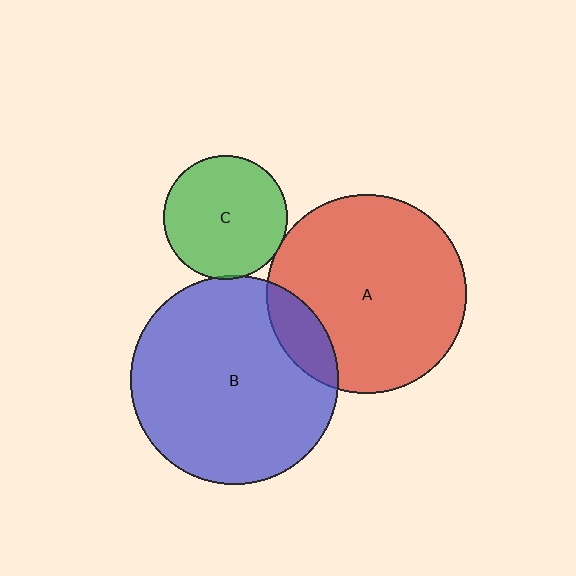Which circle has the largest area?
Circle B (blue).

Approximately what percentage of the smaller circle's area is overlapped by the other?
Approximately 5%.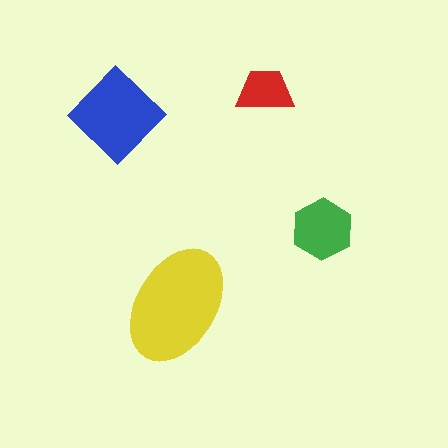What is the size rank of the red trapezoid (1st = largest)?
4th.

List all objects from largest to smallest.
The yellow ellipse, the blue diamond, the green hexagon, the red trapezoid.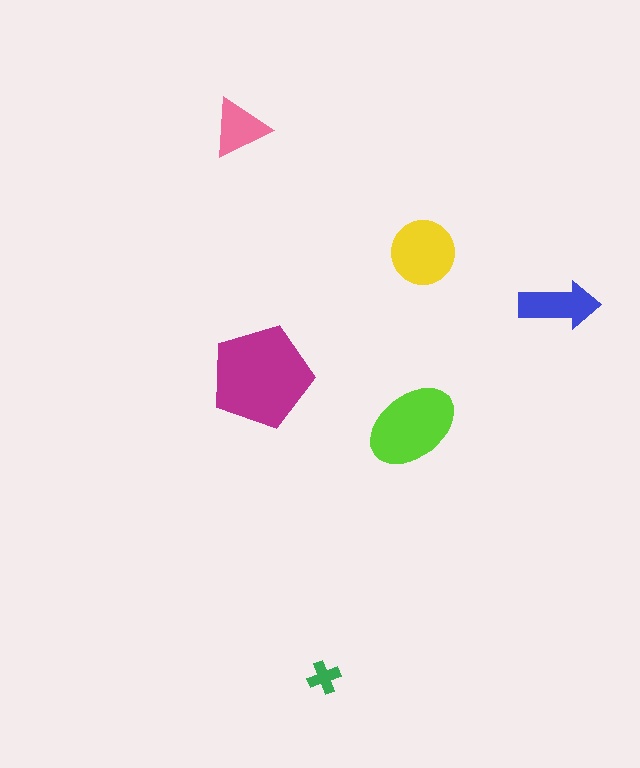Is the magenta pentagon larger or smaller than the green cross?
Larger.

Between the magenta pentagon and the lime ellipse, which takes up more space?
The magenta pentagon.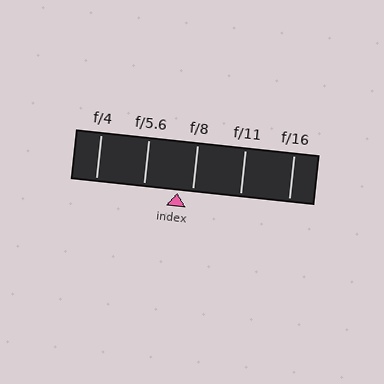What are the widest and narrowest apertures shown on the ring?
The widest aperture shown is f/4 and the narrowest is f/16.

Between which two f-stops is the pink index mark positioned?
The index mark is between f/5.6 and f/8.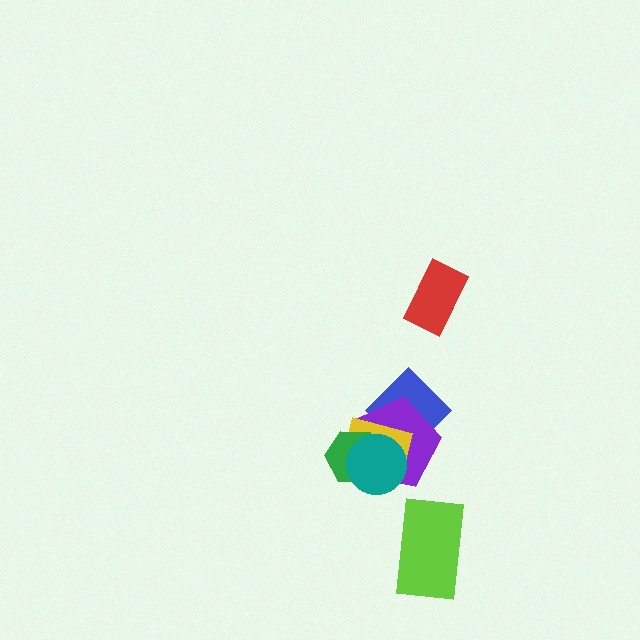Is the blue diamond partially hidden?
Yes, it is partially covered by another shape.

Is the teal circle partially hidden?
No, no other shape covers it.